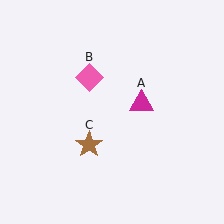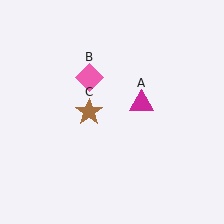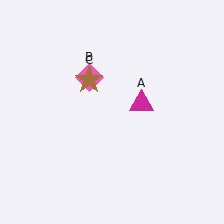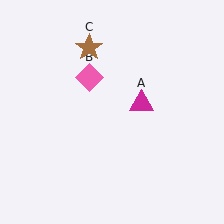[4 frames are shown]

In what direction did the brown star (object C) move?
The brown star (object C) moved up.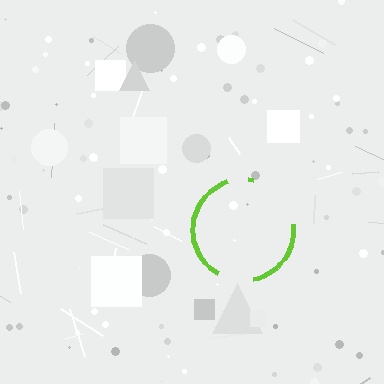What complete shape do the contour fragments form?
The contour fragments form a circle.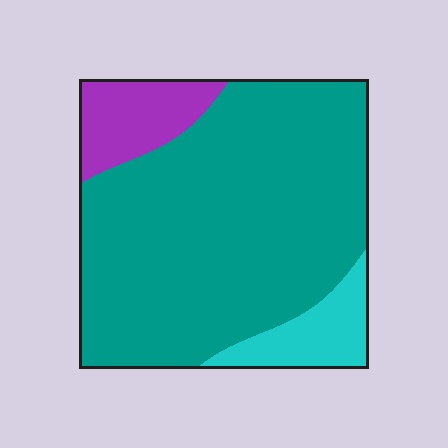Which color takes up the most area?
Teal, at roughly 80%.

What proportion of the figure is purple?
Purple covers roughly 10% of the figure.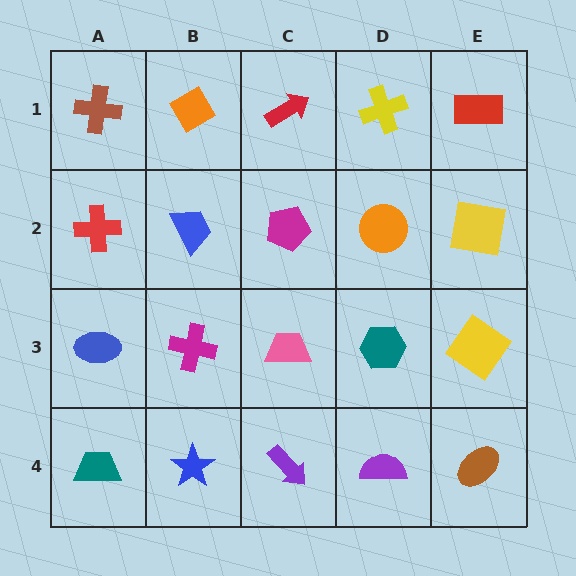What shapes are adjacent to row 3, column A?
A red cross (row 2, column A), a teal trapezoid (row 4, column A), a magenta cross (row 3, column B).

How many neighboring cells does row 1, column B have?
3.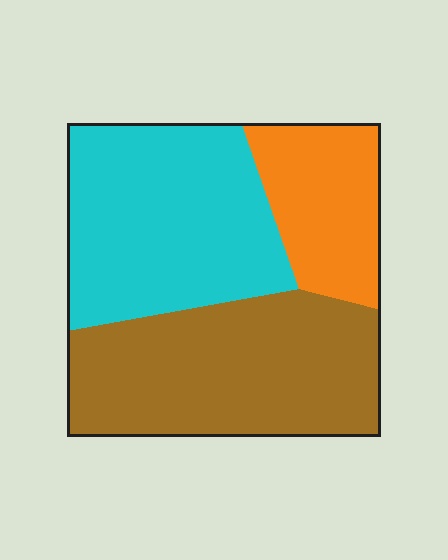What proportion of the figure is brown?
Brown takes up about two fifths (2/5) of the figure.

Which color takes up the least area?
Orange, at roughly 20%.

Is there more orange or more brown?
Brown.